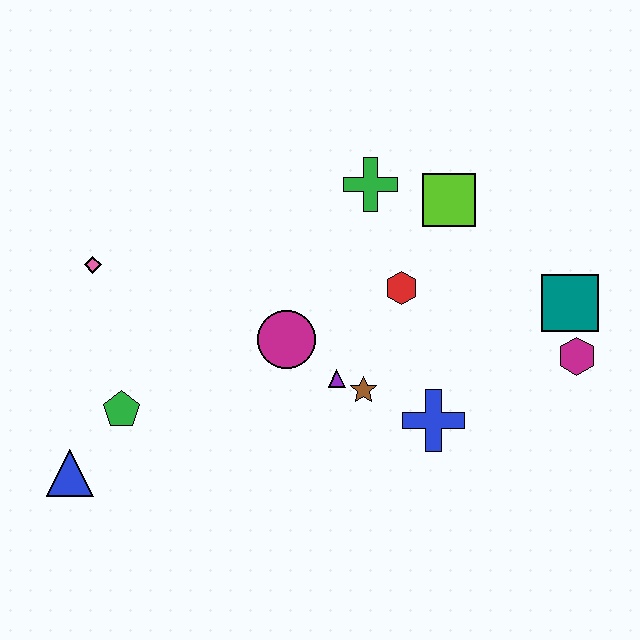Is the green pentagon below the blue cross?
No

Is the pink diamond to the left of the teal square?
Yes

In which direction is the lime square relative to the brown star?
The lime square is above the brown star.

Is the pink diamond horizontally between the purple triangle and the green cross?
No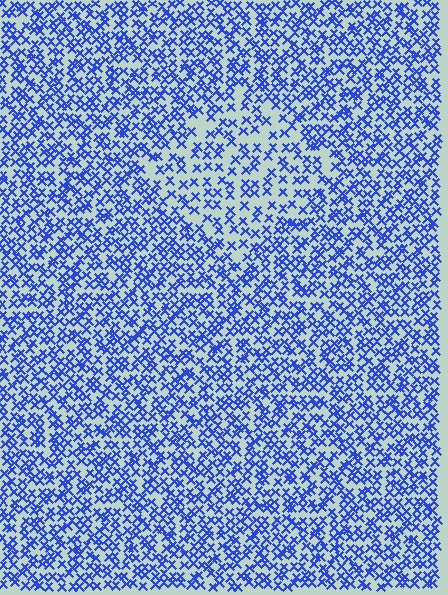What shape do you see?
I see a diamond.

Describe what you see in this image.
The image contains small blue elements arranged at two different densities. A diamond-shaped region is visible where the elements are less densely packed than the surrounding area.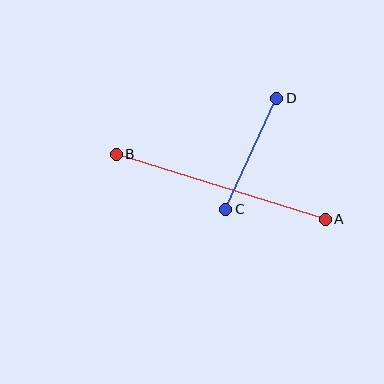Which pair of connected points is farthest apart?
Points A and B are farthest apart.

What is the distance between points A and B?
The distance is approximately 219 pixels.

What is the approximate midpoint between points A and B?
The midpoint is at approximately (221, 187) pixels.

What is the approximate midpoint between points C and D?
The midpoint is at approximately (251, 154) pixels.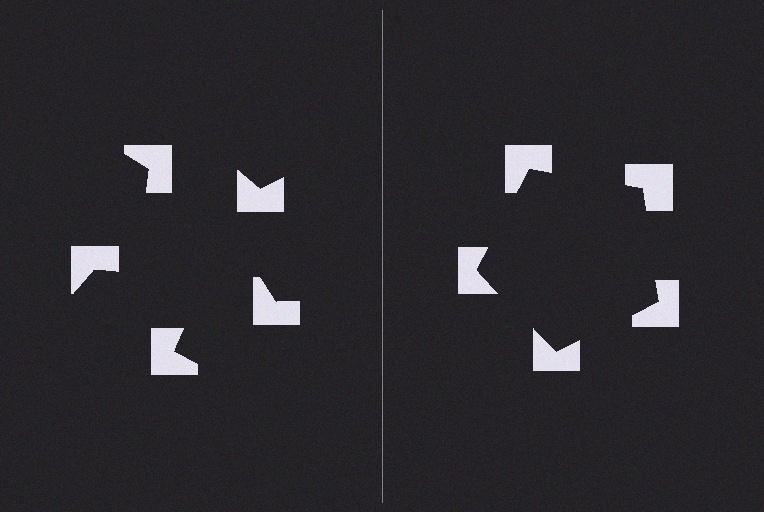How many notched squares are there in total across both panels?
10 — 5 on each side.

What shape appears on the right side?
An illusory pentagon.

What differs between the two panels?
The notched squares are positioned identically on both sides; only the wedge orientations differ. On the right they align to a pentagon; on the left they are misaligned.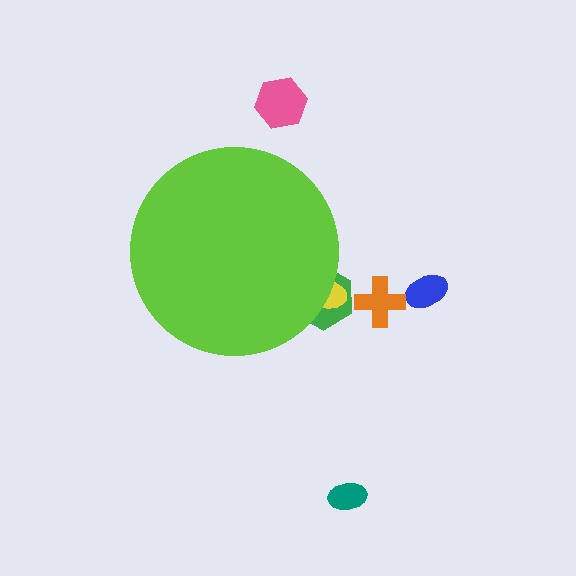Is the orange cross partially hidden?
No, the orange cross is fully visible.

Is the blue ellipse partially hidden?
No, the blue ellipse is fully visible.